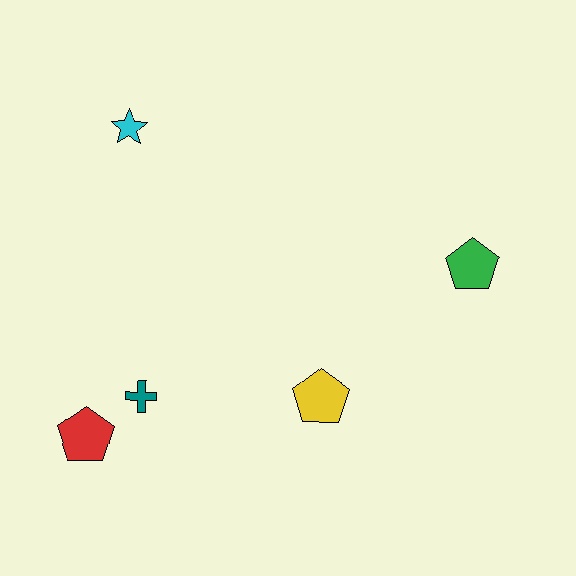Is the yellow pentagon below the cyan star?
Yes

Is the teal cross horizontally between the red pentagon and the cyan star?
No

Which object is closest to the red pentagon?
The teal cross is closest to the red pentagon.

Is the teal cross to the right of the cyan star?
Yes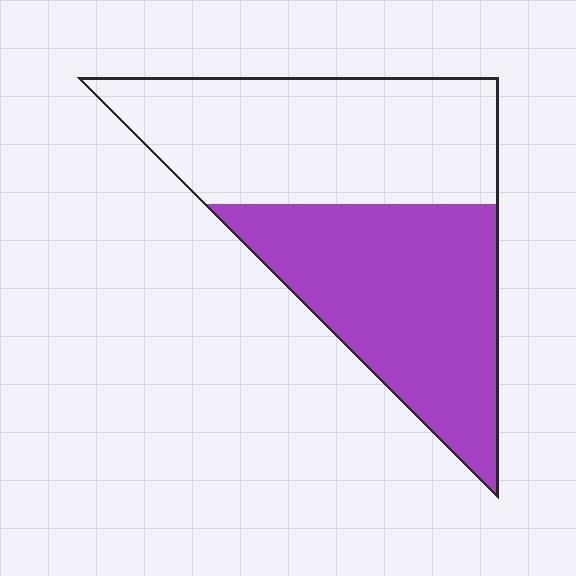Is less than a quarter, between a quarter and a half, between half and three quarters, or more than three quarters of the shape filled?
Between a quarter and a half.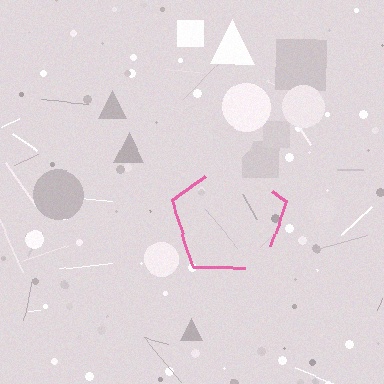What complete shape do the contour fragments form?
The contour fragments form a pentagon.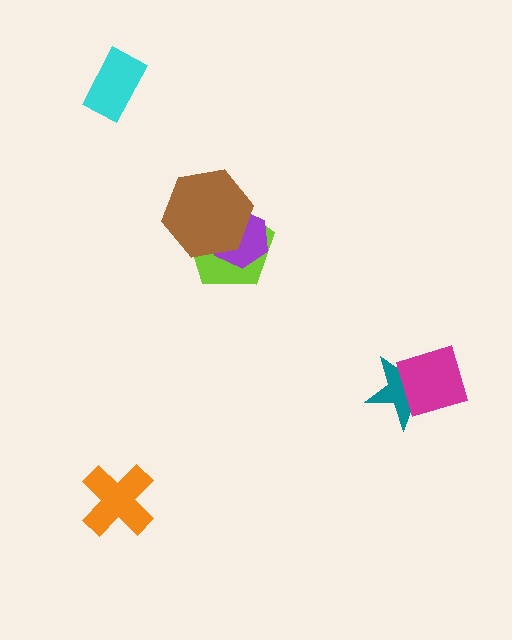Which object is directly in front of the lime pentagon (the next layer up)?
The purple hexagon is directly in front of the lime pentagon.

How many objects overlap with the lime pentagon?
2 objects overlap with the lime pentagon.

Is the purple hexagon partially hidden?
Yes, it is partially covered by another shape.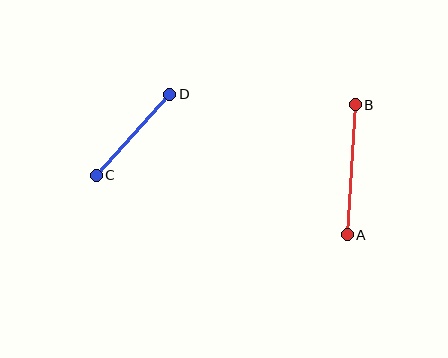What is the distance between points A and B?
The distance is approximately 130 pixels.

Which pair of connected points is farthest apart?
Points A and B are farthest apart.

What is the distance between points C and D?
The distance is approximately 110 pixels.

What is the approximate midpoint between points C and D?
The midpoint is at approximately (133, 135) pixels.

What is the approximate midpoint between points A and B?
The midpoint is at approximately (351, 170) pixels.